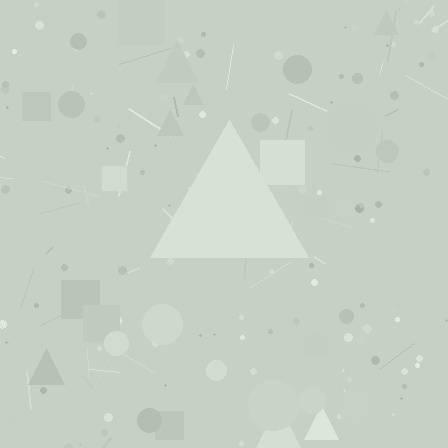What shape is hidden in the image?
A triangle is hidden in the image.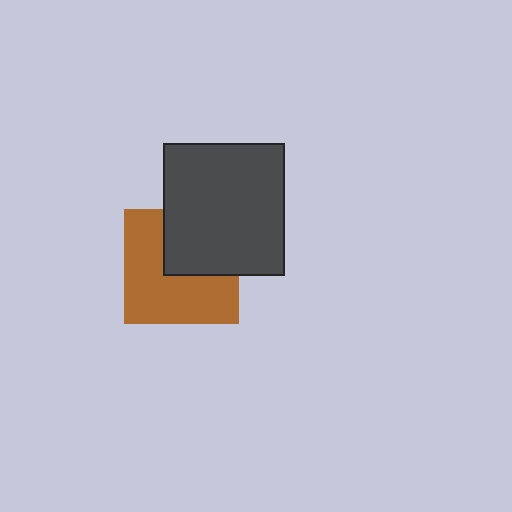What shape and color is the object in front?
The object in front is a dark gray rectangle.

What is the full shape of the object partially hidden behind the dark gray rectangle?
The partially hidden object is a brown square.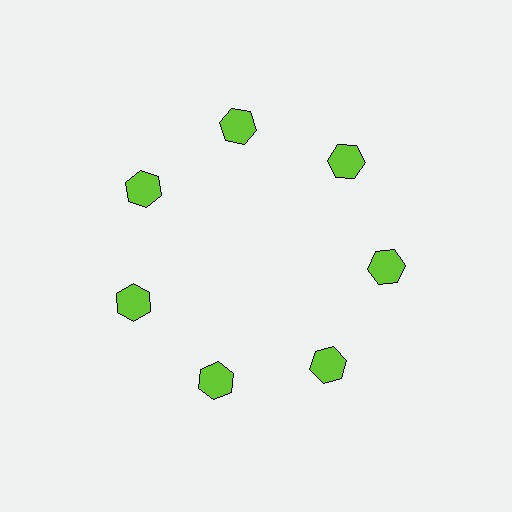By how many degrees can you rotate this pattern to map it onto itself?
The pattern maps onto itself every 51 degrees of rotation.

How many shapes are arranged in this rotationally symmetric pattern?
There are 7 shapes, arranged in 7 groups of 1.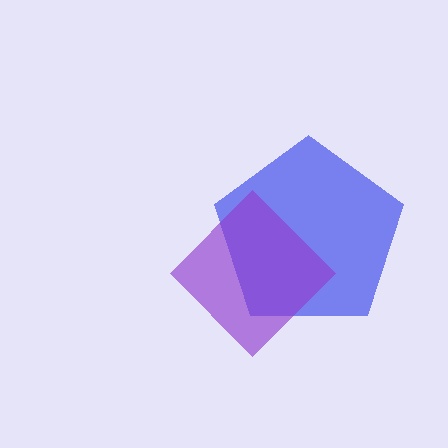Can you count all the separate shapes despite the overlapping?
Yes, there are 2 separate shapes.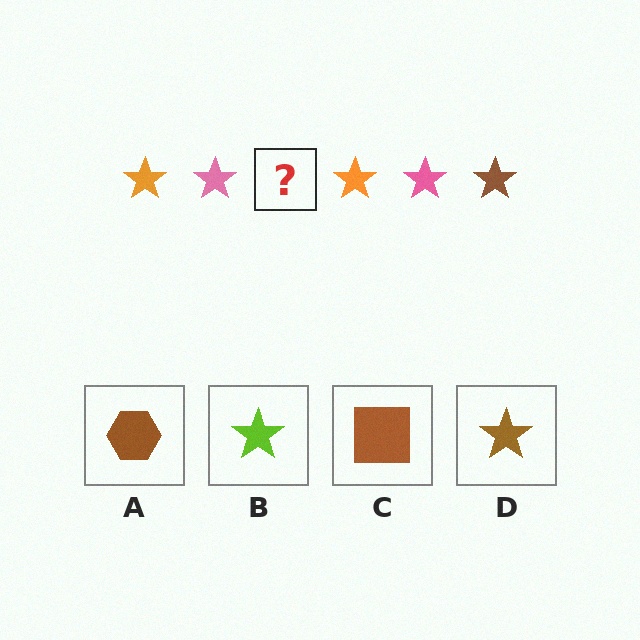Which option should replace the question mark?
Option D.